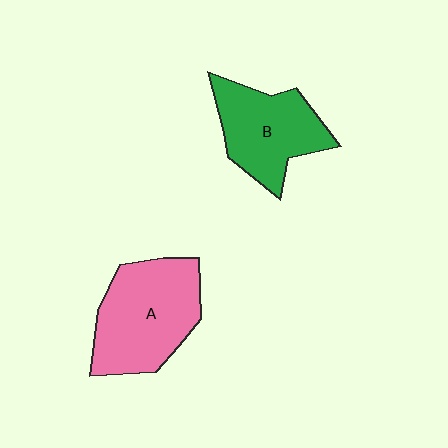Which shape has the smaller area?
Shape B (green).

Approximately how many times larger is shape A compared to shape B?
Approximately 1.2 times.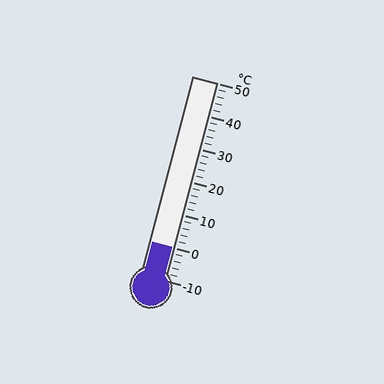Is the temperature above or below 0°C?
The temperature is at 0°C.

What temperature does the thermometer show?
The thermometer shows approximately 0°C.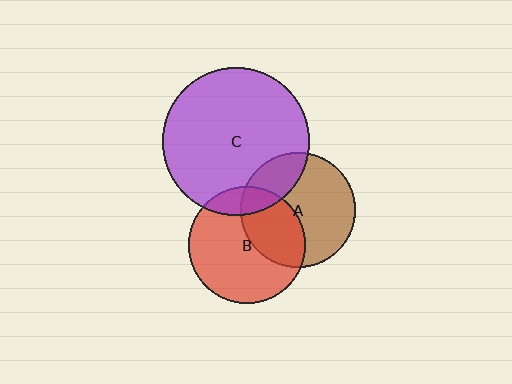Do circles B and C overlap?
Yes.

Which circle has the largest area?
Circle C (purple).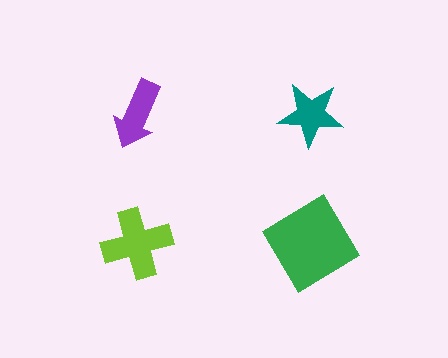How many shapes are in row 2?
2 shapes.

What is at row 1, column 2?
A teal star.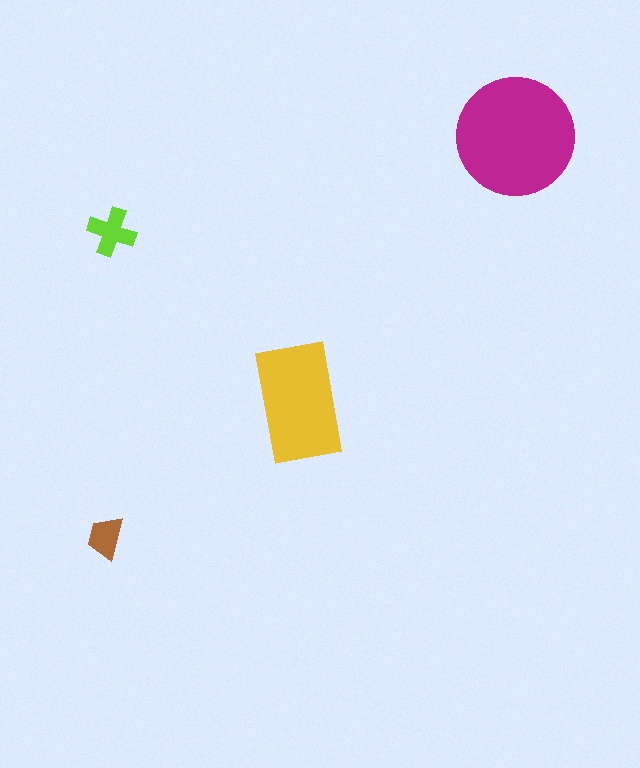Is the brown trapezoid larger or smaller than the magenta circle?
Smaller.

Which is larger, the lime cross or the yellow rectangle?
The yellow rectangle.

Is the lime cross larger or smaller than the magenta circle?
Smaller.